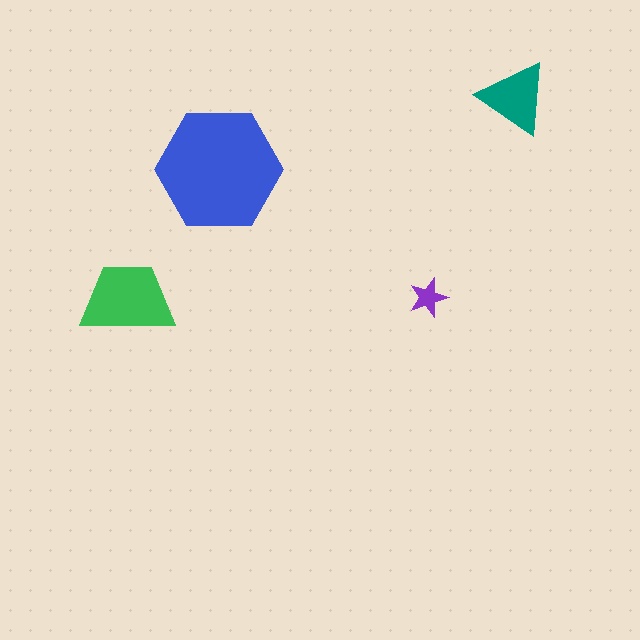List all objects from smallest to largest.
The purple star, the teal triangle, the green trapezoid, the blue hexagon.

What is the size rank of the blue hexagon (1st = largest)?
1st.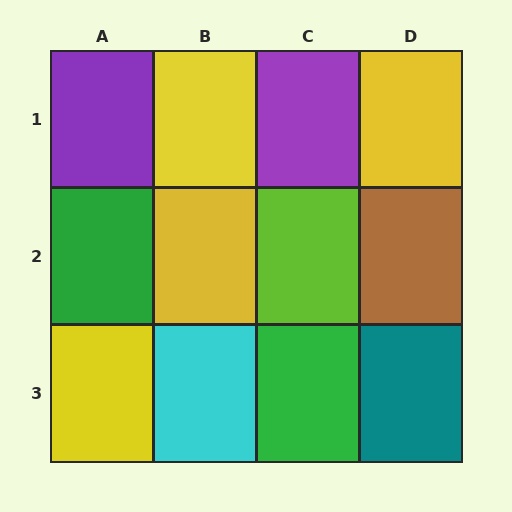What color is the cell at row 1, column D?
Yellow.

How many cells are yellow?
4 cells are yellow.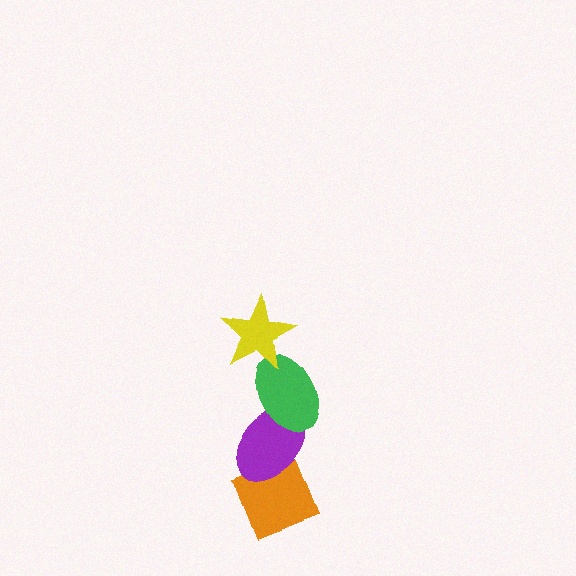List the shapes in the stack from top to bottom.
From top to bottom: the yellow star, the green ellipse, the purple ellipse, the orange diamond.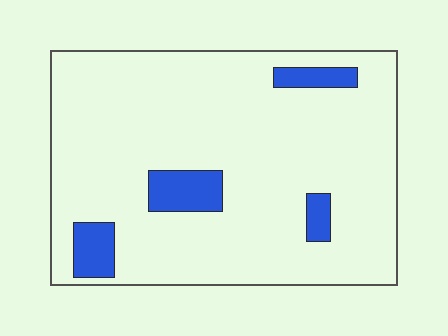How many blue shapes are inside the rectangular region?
4.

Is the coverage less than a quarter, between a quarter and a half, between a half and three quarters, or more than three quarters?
Less than a quarter.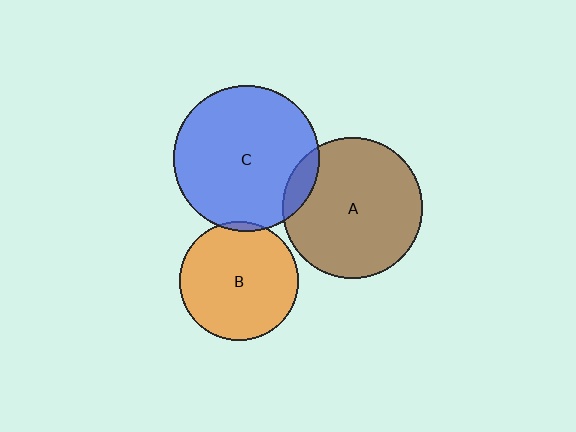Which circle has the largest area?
Circle C (blue).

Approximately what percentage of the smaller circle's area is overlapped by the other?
Approximately 5%.